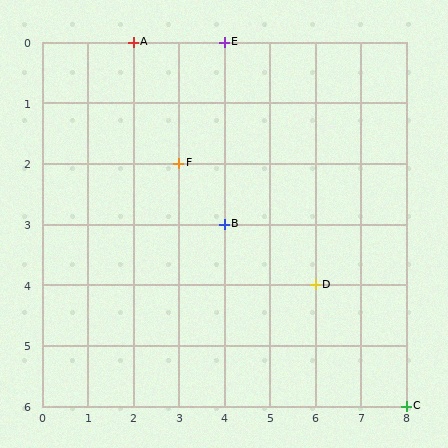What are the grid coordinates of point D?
Point D is at grid coordinates (6, 4).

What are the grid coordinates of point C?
Point C is at grid coordinates (8, 6).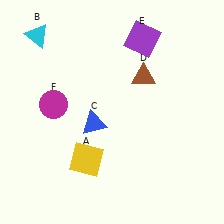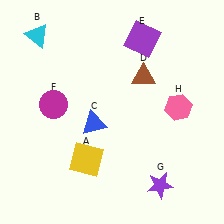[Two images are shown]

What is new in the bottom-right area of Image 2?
A purple star (G) was added in the bottom-right area of Image 2.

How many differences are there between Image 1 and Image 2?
There are 2 differences between the two images.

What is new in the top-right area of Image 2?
A pink hexagon (H) was added in the top-right area of Image 2.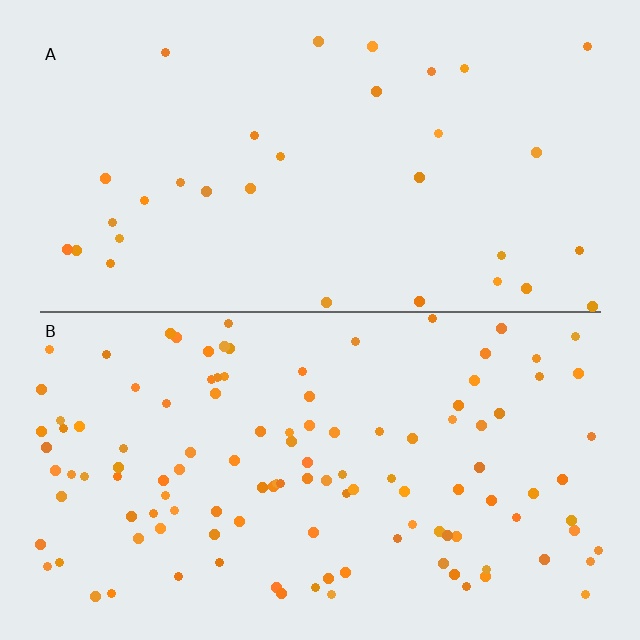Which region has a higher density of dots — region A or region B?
B (the bottom).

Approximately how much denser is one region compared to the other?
Approximately 3.6× — region B over region A.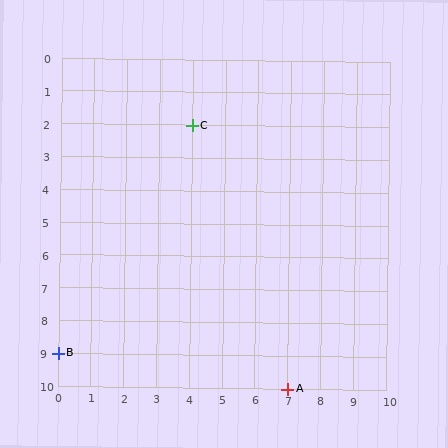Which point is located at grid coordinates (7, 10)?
Point A is at (7, 10).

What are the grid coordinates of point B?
Point B is at grid coordinates (0, 9).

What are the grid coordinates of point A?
Point A is at grid coordinates (7, 10).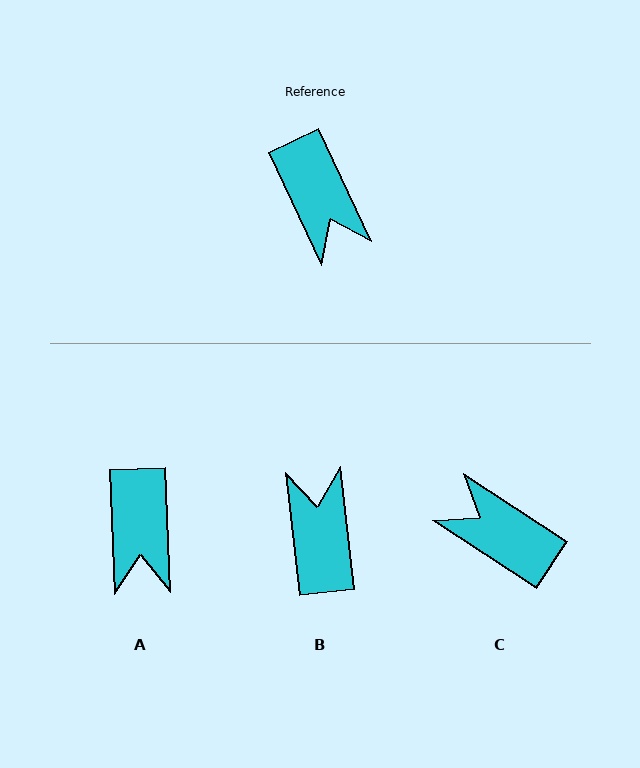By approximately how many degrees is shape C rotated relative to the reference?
Approximately 149 degrees clockwise.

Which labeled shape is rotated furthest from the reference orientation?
B, about 161 degrees away.